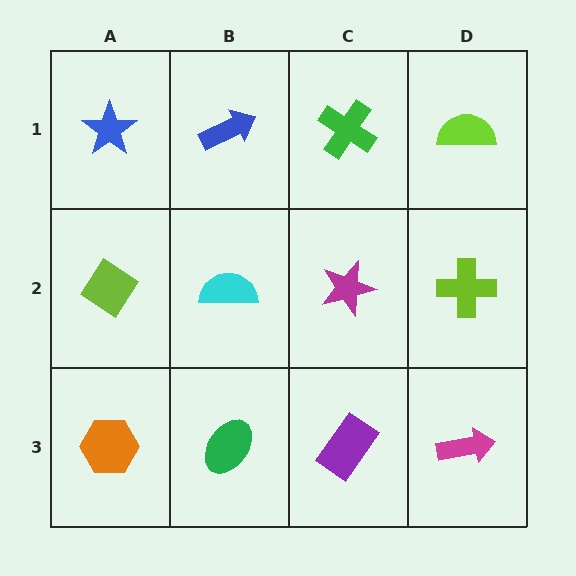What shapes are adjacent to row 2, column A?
A blue star (row 1, column A), an orange hexagon (row 3, column A), a cyan semicircle (row 2, column B).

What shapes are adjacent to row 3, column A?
A lime diamond (row 2, column A), a green ellipse (row 3, column B).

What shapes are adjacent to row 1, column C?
A magenta star (row 2, column C), a blue arrow (row 1, column B), a lime semicircle (row 1, column D).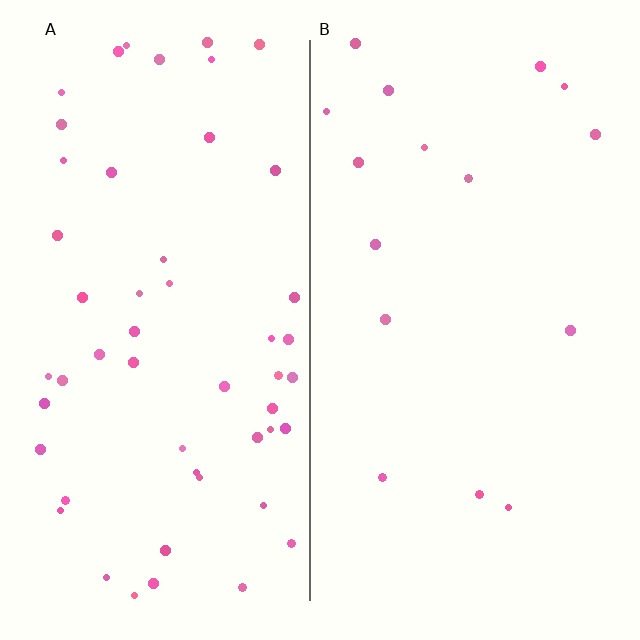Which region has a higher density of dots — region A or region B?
A (the left).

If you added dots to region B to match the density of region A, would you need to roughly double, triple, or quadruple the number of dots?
Approximately triple.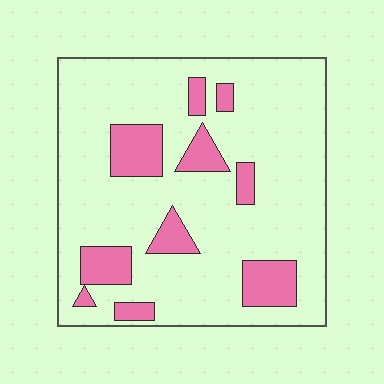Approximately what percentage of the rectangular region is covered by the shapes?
Approximately 20%.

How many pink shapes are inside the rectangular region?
10.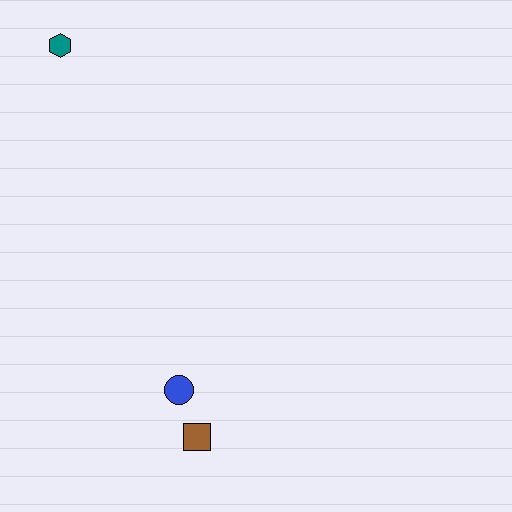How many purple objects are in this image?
There are no purple objects.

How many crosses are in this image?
There are no crosses.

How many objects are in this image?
There are 3 objects.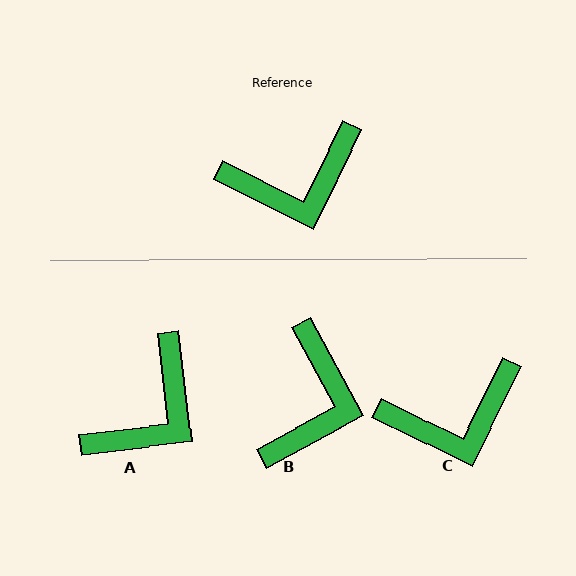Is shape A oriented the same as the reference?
No, it is off by about 33 degrees.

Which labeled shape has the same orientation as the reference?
C.